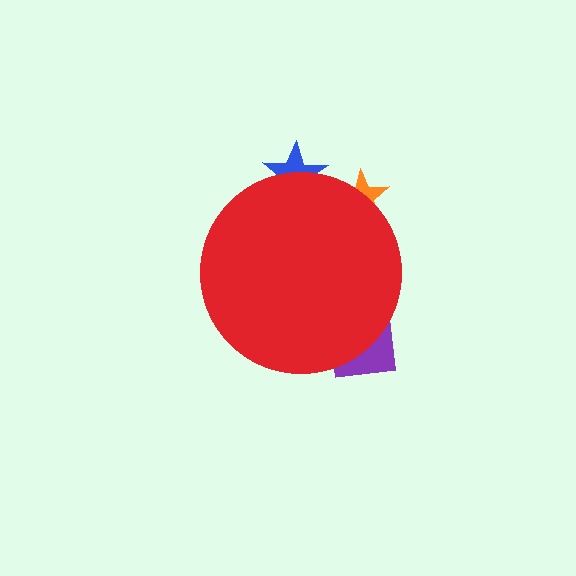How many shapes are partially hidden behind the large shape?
3 shapes are partially hidden.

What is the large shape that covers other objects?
A red circle.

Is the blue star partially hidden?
Yes, the blue star is partially hidden behind the red circle.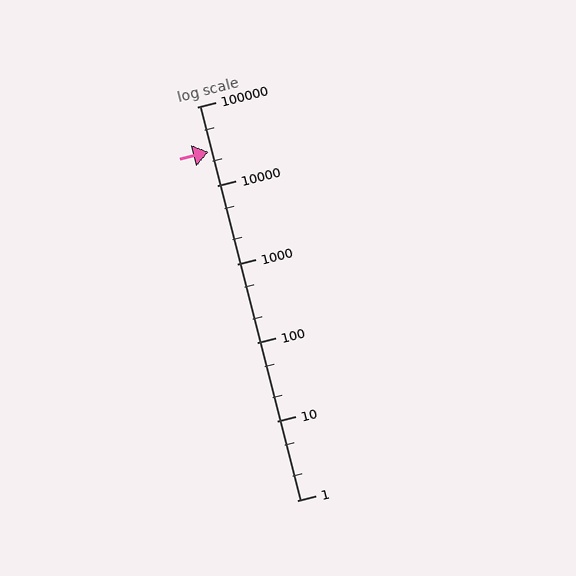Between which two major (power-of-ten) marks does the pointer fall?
The pointer is between 10000 and 100000.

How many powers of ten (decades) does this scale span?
The scale spans 5 decades, from 1 to 100000.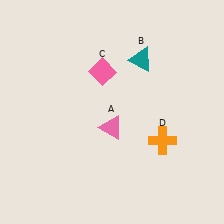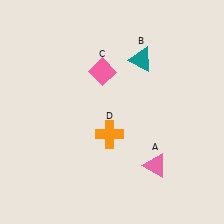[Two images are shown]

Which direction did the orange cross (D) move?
The orange cross (D) moved left.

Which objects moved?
The objects that moved are: the pink triangle (A), the orange cross (D).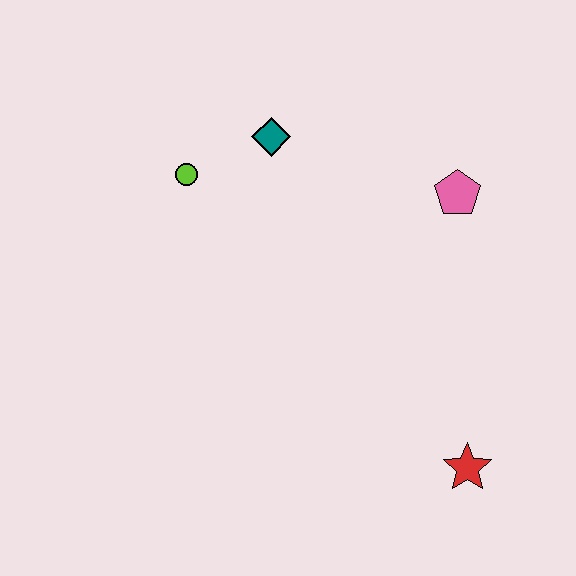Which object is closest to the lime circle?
The teal diamond is closest to the lime circle.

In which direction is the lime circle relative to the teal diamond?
The lime circle is to the left of the teal diamond.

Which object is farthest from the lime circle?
The red star is farthest from the lime circle.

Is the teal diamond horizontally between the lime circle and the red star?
Yes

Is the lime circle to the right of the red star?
No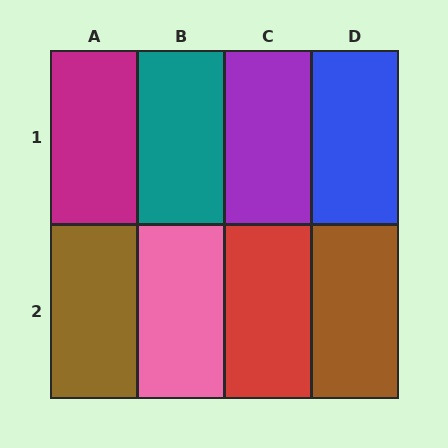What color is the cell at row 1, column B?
Teal.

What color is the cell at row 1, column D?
Blue.